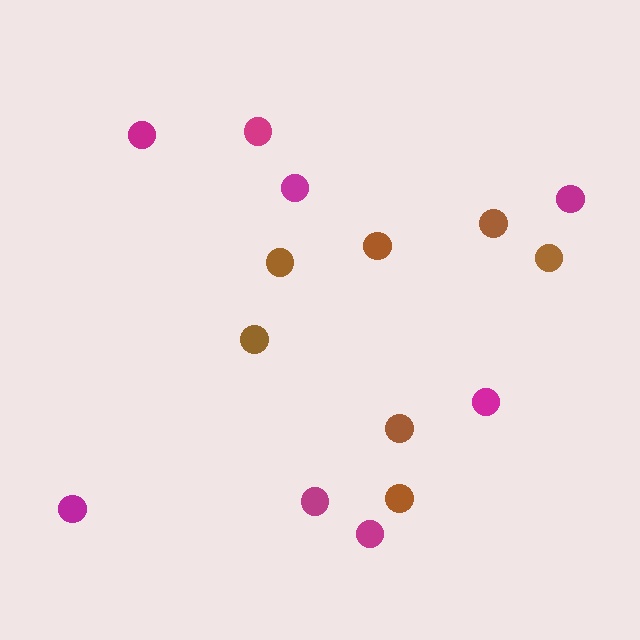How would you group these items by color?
There are 2 groups: one group of magenta circles (8) and one group of brown circles (7).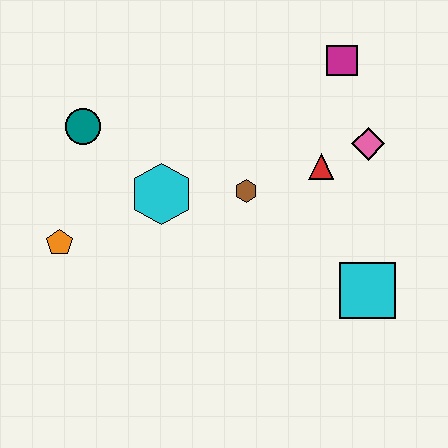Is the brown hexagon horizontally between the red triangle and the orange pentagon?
Yes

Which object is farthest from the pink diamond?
The orange pentagon is farthest from the pink diamond.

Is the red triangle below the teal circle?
Yes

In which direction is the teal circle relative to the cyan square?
The teal circle is to the left of the cyan square.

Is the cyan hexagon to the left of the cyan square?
Yes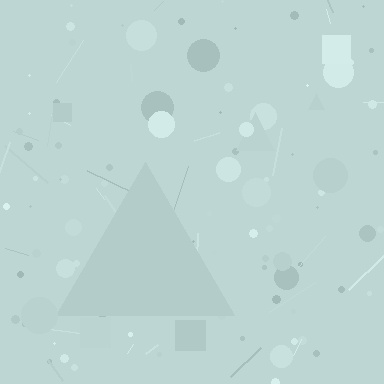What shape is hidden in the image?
A triangle is hidden in the image.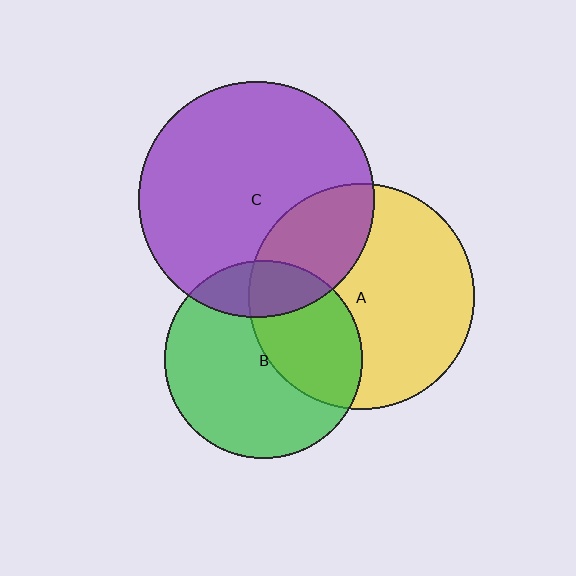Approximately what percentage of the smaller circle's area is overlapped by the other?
Approximately 20%.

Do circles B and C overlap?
Yes.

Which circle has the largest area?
Circle C (purple).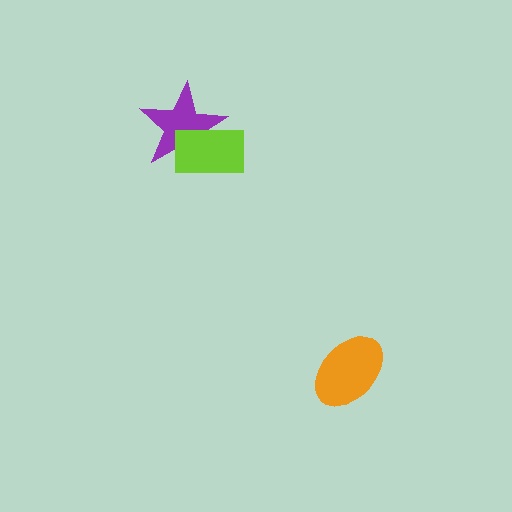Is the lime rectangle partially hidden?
No, no other shape covers it.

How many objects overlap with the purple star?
1 object overlaps with the purple star.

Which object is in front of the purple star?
The lime rectangle is in front of the purple star.